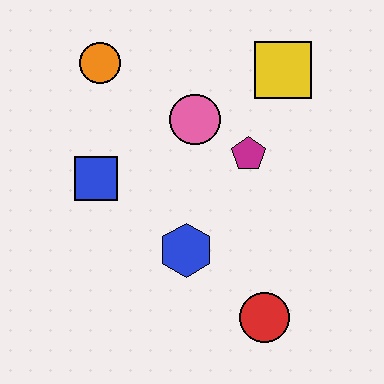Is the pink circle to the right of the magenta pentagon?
No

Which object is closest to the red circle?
The blue hexagon is closest to the red circle.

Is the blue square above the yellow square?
No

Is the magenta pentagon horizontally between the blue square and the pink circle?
No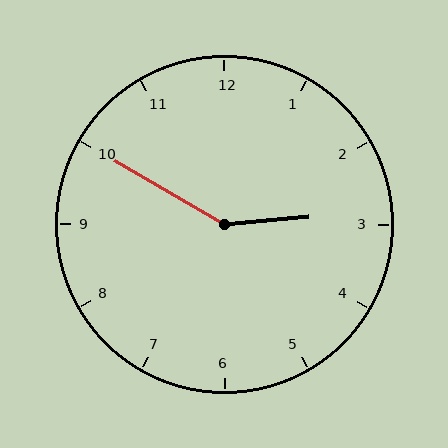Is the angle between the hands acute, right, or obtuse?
It is obtuse.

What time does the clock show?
2:50.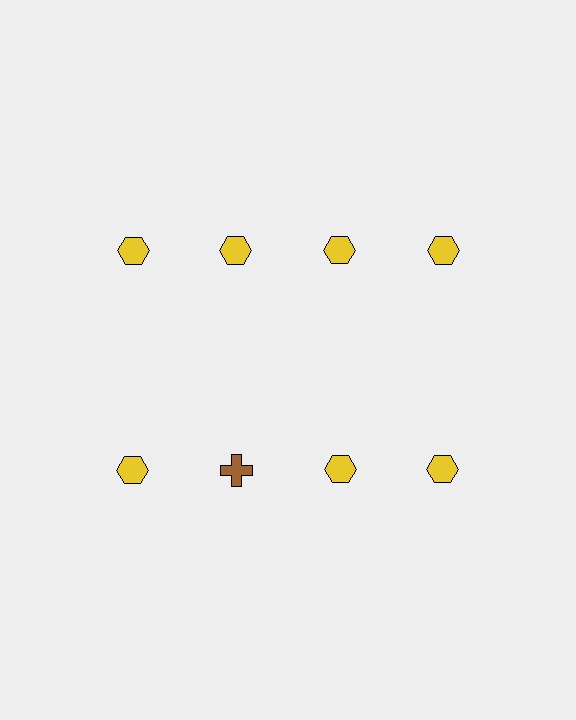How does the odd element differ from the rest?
It differs in both color (brown instead of yellow) and shape (cross instead of hexagon).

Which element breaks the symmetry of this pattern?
The brown cross in the second row, second from left column breaks the symmetry. All other shapes are yellow hexagons.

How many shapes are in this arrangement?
There are 8 shapes arranged in a grid pattern.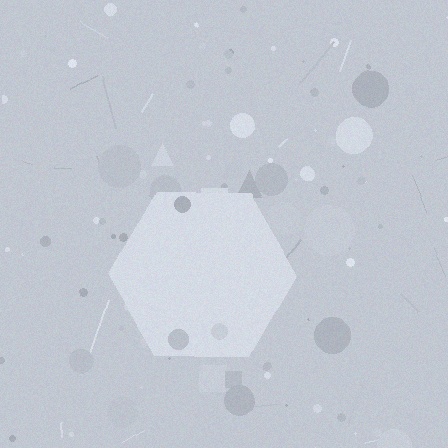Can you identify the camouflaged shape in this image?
The camouflaged shape is a hexagon.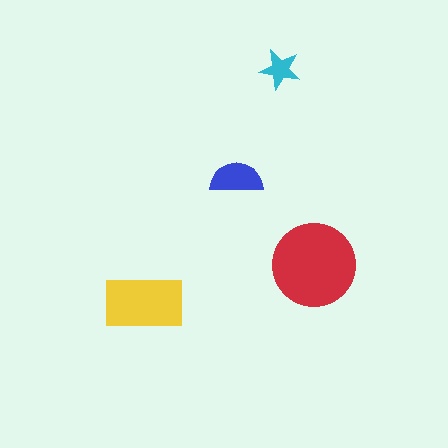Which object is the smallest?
The cyan star.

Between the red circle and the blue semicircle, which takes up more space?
The red circle.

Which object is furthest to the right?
The red circle is rightmost.